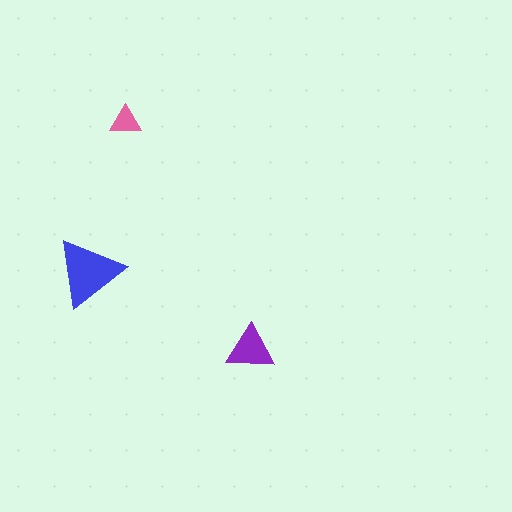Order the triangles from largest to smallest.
the blue one, the purple one, the pink one.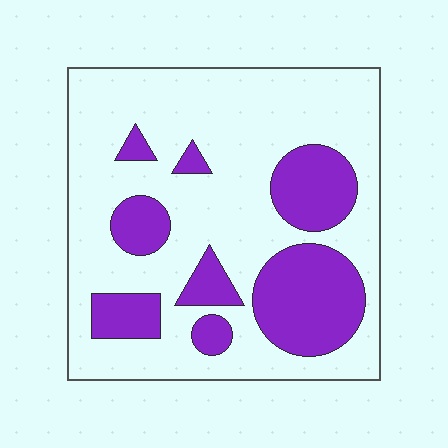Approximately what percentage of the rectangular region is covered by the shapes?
Approximately 30%.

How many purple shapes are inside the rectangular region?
8.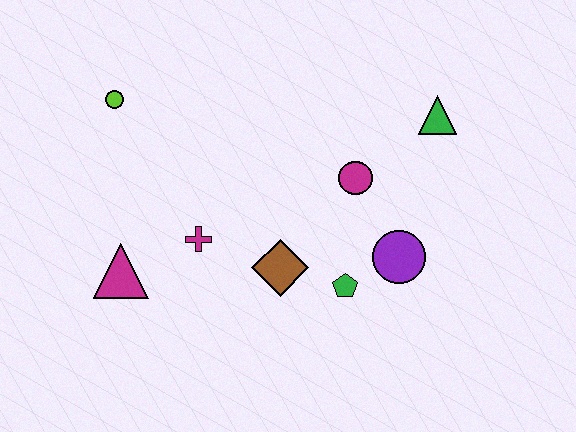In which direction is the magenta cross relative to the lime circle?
The magenta cross is below the lime circle.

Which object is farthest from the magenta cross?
The green triangle is farthest from the magenta cross.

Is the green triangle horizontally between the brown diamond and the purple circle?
No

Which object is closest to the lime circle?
The magenta cross is closest to the lime circle.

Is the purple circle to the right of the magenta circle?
Yes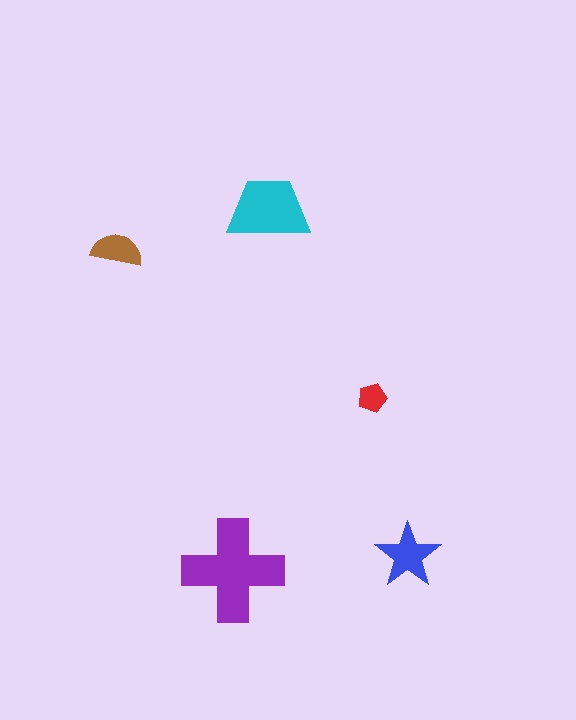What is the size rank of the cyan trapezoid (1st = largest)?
2nd.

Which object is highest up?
The cyan trapezoid is topmost.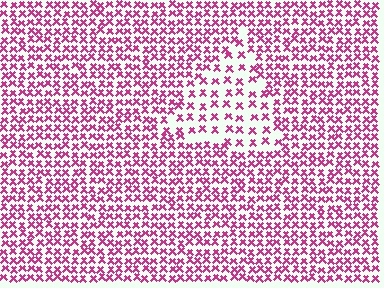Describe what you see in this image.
The image contains small magenta elements arranged at two different densities. A triangle-shaped region is visible where the elements are less densely packed than the surrounding area.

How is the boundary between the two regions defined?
The boundary is defined by a change in element density (approximately 2.0x ratio). All elements are the same color, size, and shape.